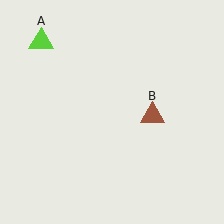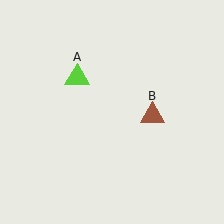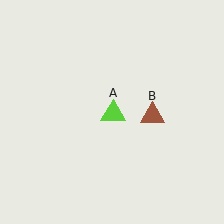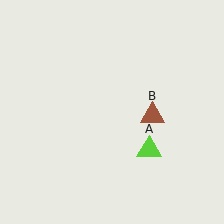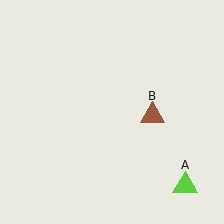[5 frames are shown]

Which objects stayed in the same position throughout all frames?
Brown triangle (object B) remained stationary.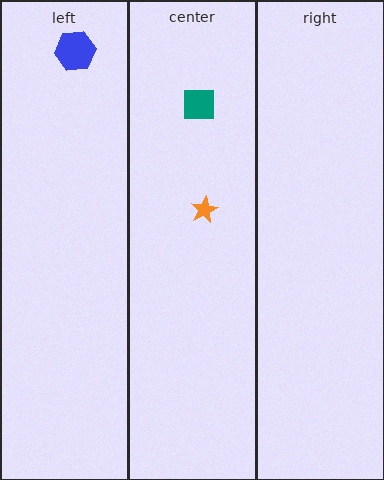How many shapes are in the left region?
1.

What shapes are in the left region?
The blue hexagon.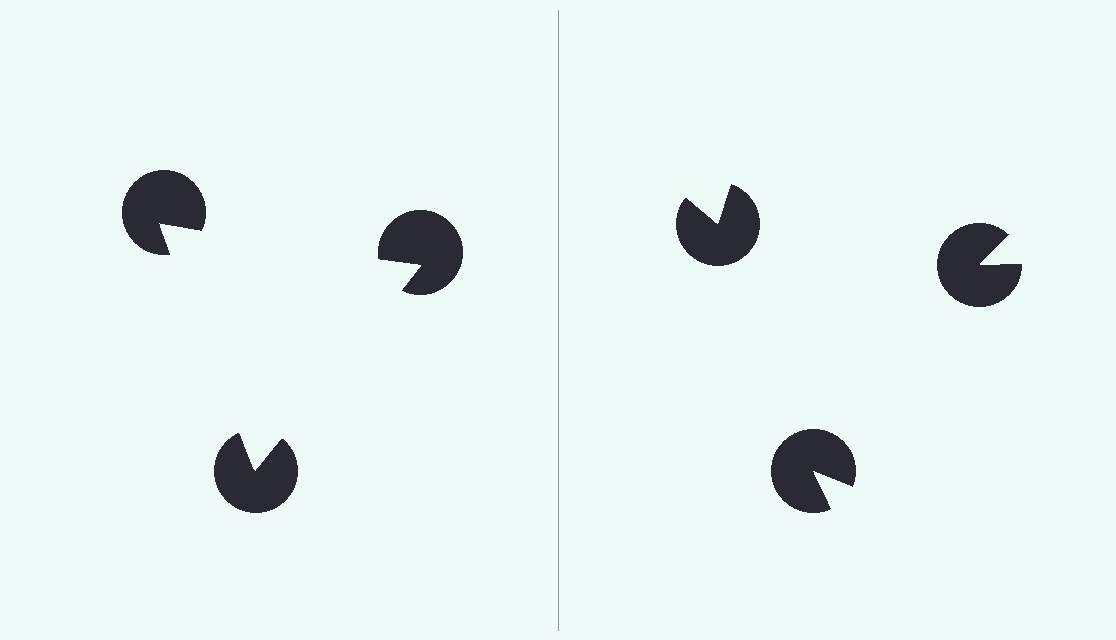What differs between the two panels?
The pac-man discs are positioned identically on both sides; only the wedge orientations differ. On the left they align to a triangle; on the right they are misaligned.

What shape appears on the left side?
An illusory triangle.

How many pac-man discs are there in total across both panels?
6 — 3 on each side.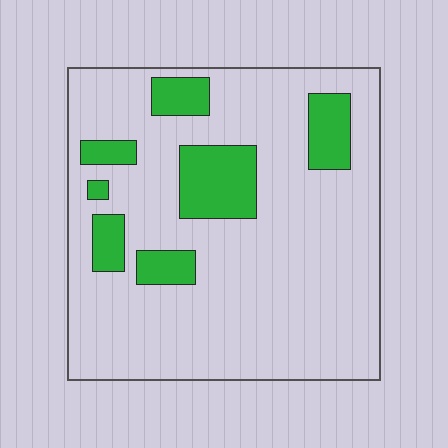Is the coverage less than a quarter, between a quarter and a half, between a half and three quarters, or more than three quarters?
Less than a quarter.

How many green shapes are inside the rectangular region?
7.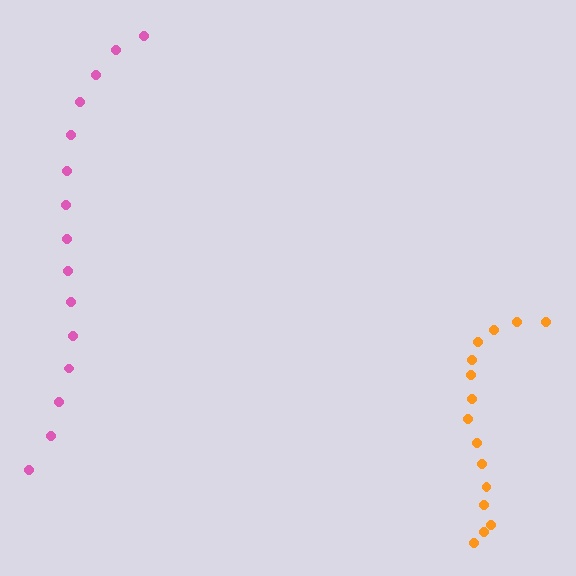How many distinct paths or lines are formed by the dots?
There are 2 distinct paths.